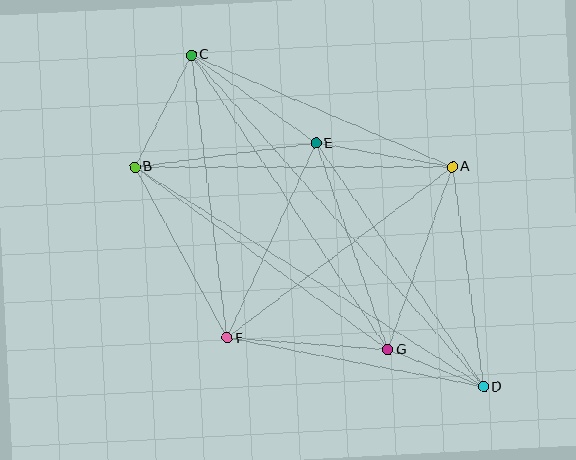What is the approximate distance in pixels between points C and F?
The distance between C and F is approximately 285 pixels.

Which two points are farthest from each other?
Points C and D are farthest from each other.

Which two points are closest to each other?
Points D and G are closest to each other.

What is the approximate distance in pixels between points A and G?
The distance between A and G is approximately 194 pixels.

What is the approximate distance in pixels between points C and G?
The distance between C and G is approximately 355 pixels.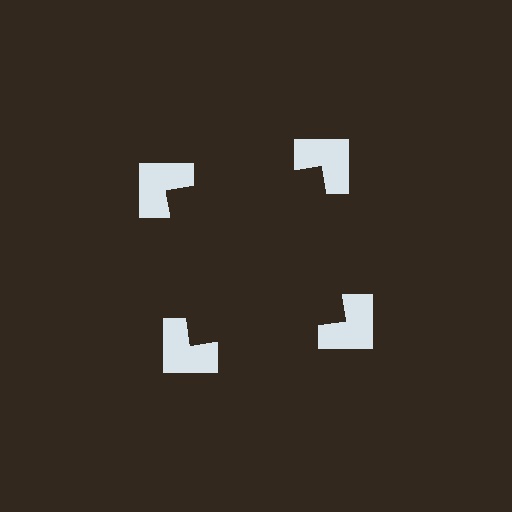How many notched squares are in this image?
There are 4 — one at each vertex of the illusory square.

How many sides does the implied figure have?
4 sides.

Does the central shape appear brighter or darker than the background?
It typically appears slightly darker than the background, even though no actual brightness change is drawn.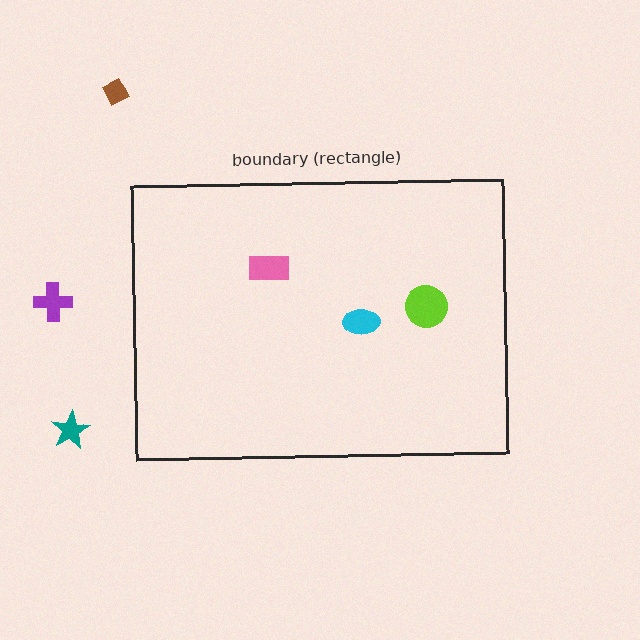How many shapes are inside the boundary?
3 inside, 3 outside.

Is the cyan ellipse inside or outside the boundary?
Inside.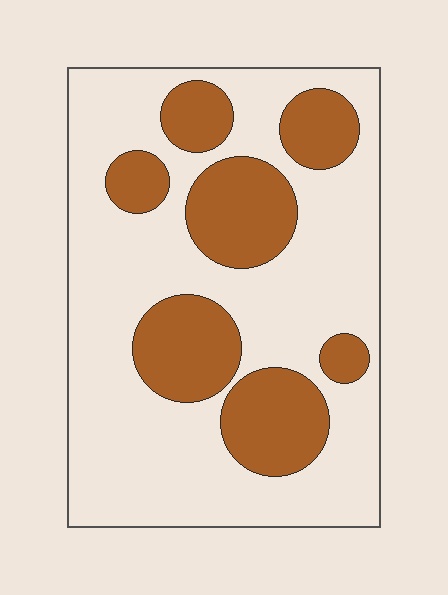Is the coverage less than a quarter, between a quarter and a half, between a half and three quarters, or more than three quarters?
Between a quarter and a half.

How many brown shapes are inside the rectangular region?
7.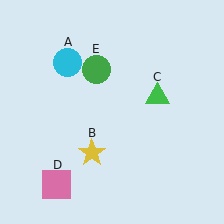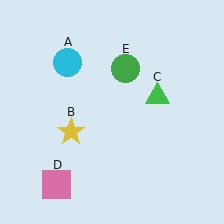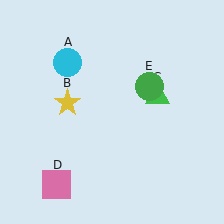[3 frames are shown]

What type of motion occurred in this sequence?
The yellow star (object B), green circle (object E) rotated clockwise around the center of the scene.